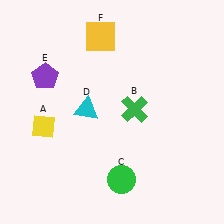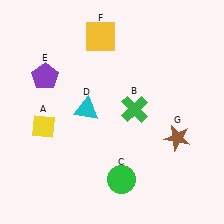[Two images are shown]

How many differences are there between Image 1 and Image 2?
There is 1 difference between the two images.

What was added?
A brown star (G) was added in Image 2.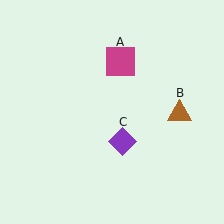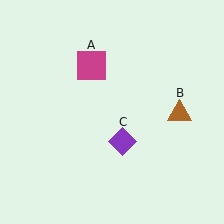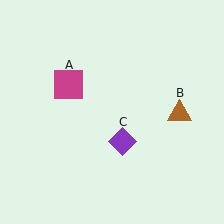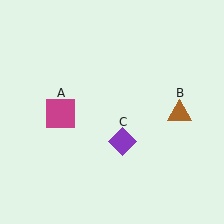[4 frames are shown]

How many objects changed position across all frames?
1 object changed position: magenta square (object A).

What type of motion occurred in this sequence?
The magenta square (object A) rotated counterclockwise around the center of the scene.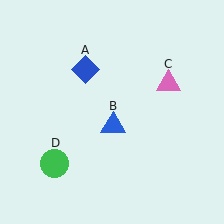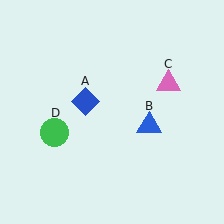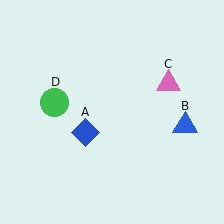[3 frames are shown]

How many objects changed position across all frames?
3 objects changed position: blue diamond (object A), blue triangle (object B), green circle (object D).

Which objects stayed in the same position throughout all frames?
Pink triangle (object C) remained stationary.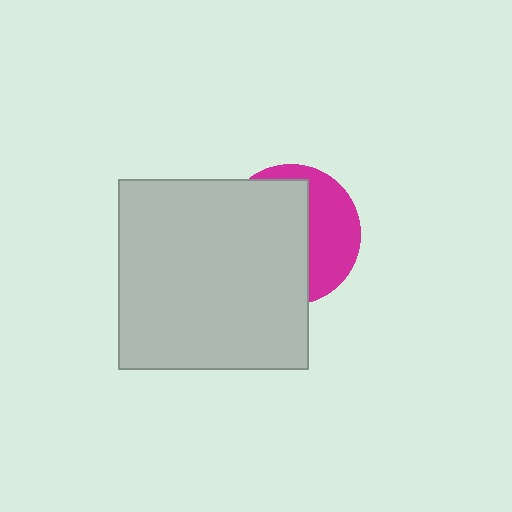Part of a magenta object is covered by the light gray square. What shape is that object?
It is a circle.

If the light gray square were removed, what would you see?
You would see the complete magenta circle.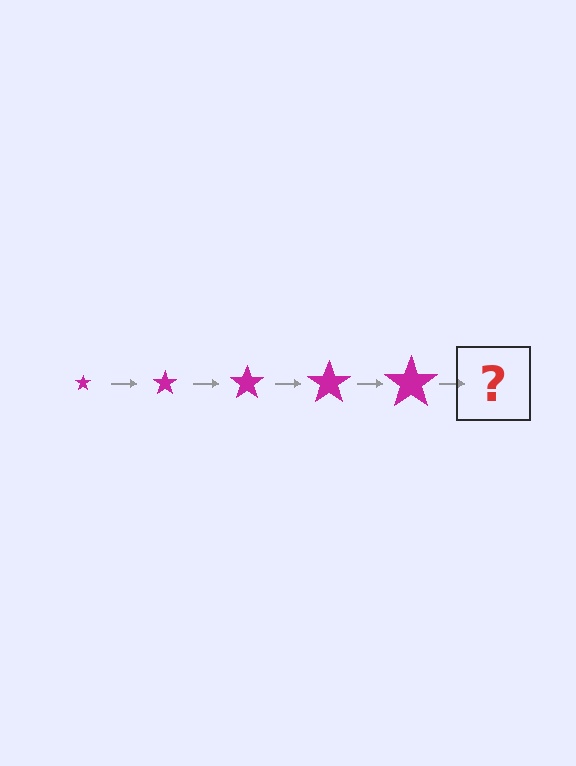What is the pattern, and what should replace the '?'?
The pattern is that the star gets progressively larger each step. The '?' should be a magenta star, larger than the previous one.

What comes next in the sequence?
The next element should be a magenta star, larger than the previous one.